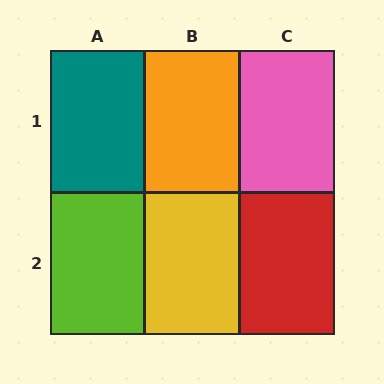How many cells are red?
1 cell is red.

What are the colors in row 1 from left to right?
Teal, orange, pink.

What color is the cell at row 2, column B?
Yellow.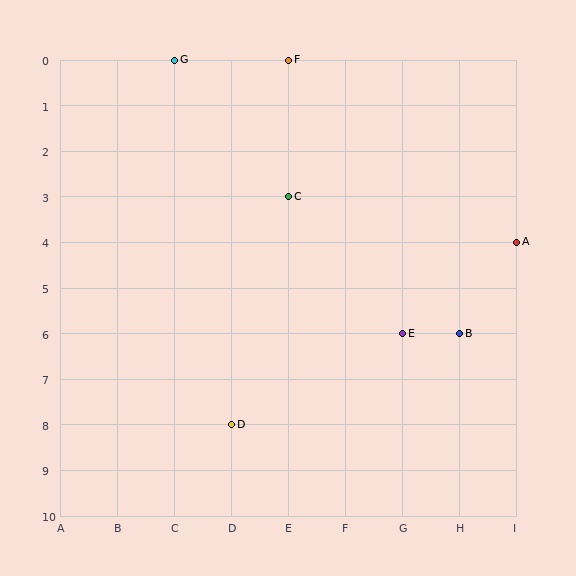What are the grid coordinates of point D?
Point D is at grid coordinates (D, 8).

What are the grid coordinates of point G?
Point G is at grid coordinates (C, 0).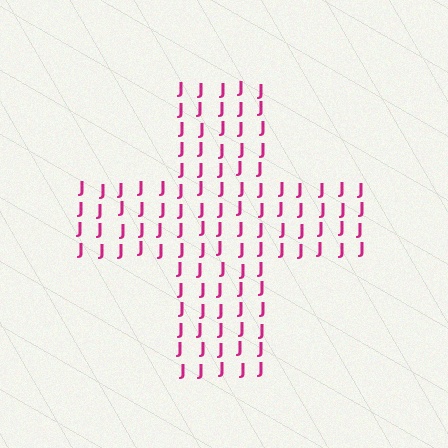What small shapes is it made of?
It is made of small letter J's.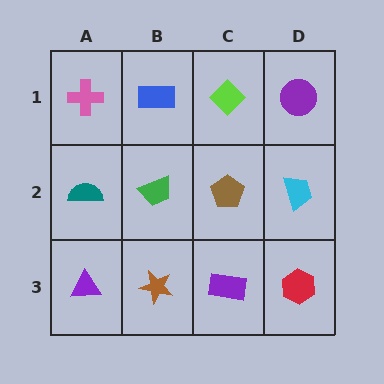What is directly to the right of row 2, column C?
A cyan trapezoid.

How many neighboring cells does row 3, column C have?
3.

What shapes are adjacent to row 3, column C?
A brown pentagon (row 2, column C), a brown star (row 3, column B), a red hexagon (row 3, column D).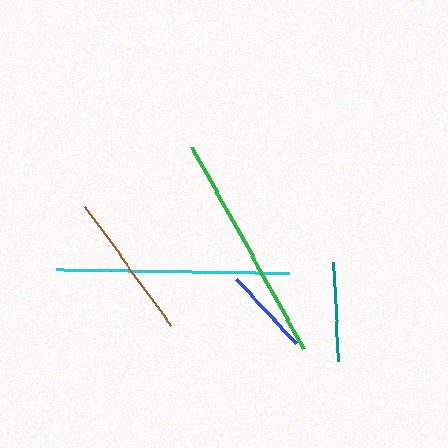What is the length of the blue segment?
The blue segment is approximately 88 pixels long.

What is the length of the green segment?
The green segment is approximately 230 pixels long.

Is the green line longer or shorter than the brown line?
The green line is longer than the brown line.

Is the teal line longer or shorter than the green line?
The green line is longer than the teal line.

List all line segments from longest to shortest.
From longest to shortest: cyan, green, brown, teal, blue.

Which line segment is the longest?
The cyan line is the longest at approximately 233 pixels.